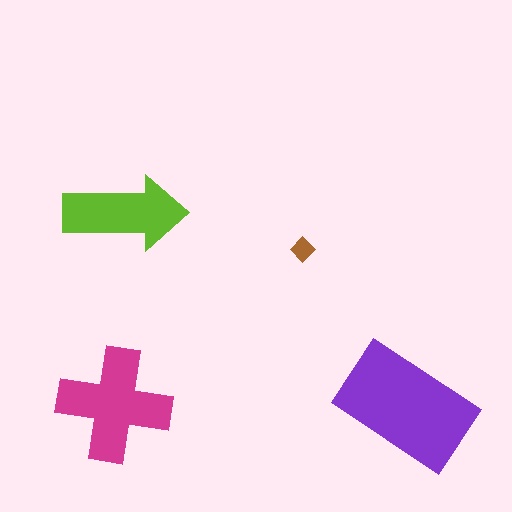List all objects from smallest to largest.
The brown diamond, the lime arrow, the magenta cross, the purple rectangle.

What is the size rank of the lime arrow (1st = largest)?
3rd.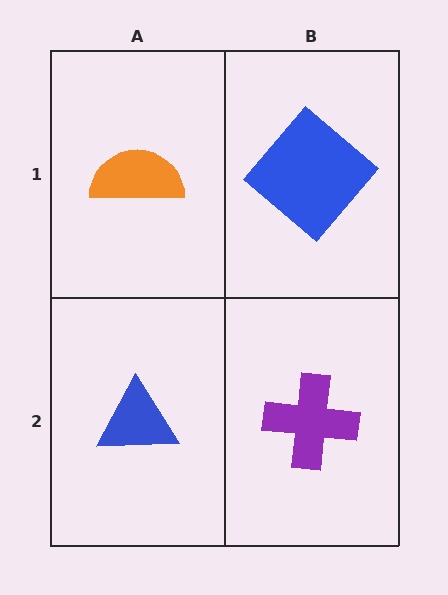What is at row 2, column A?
A blue triangle.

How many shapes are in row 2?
2 shapes.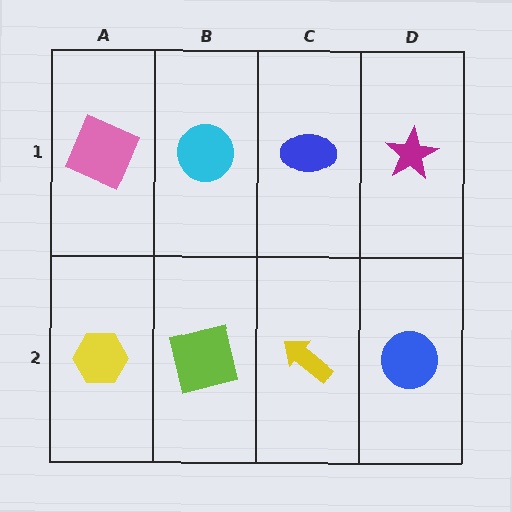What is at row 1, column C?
A blue ellipse.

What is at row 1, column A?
A pink square.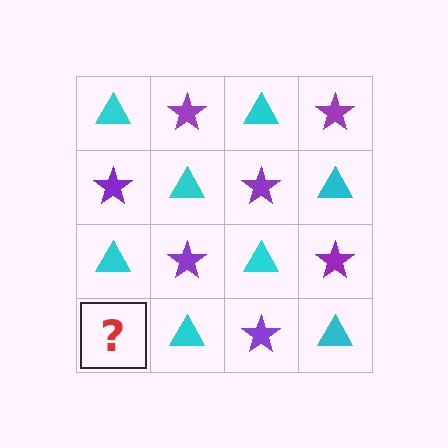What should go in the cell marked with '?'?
The missing cell should contain a purple star.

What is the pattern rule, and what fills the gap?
The rule is that it alternates cyan triangle and purple star in a checkerboard pattern. The gap should be filled with a purple star.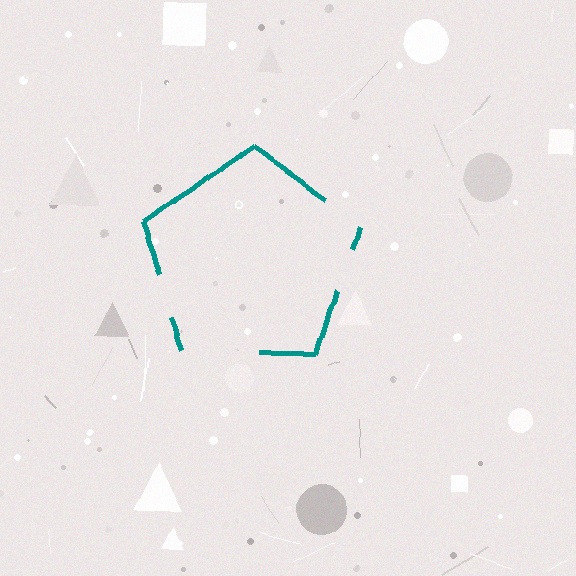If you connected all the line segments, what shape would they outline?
They would outline a pentagon.